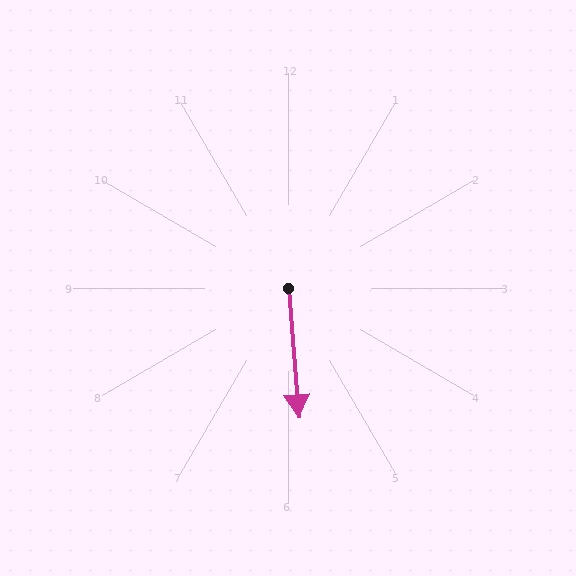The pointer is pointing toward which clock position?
Roughly 6 o'clock.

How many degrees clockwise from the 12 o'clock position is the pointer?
Approximately 176 degrees.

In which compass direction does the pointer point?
South.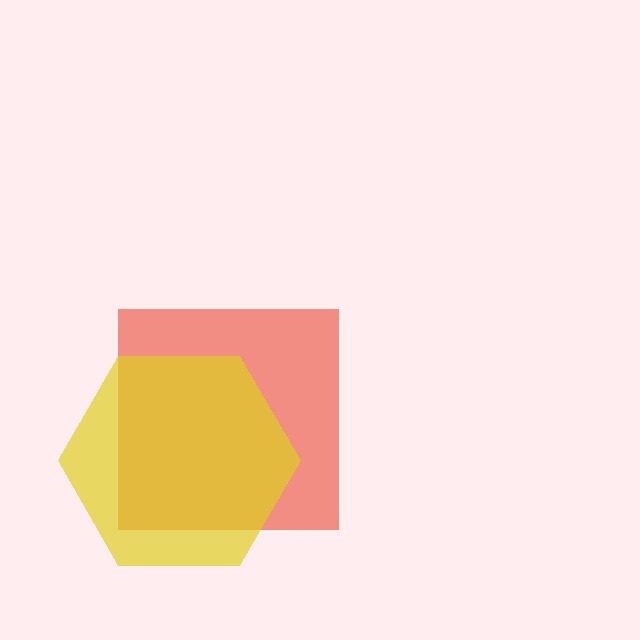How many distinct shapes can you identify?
There are 2 distinct shapes: a red square, a yellow hexagon.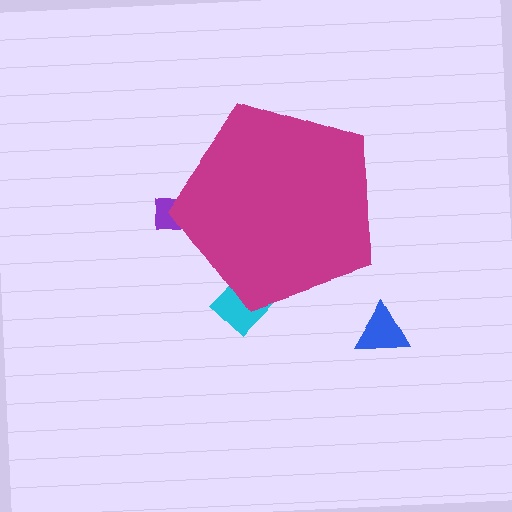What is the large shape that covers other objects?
A magenta pentagon.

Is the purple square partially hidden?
Yes, the purple square is partially hidden behind the magenta pentagon.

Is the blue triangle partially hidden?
No, the blue triangle is fully visible.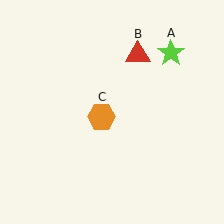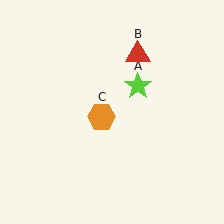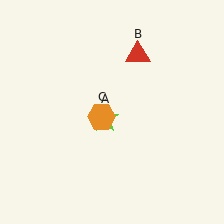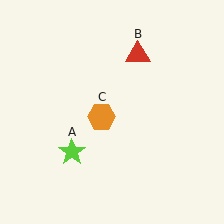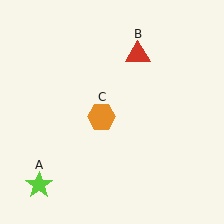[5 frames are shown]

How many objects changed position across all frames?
1 object changed position: lime star (object A).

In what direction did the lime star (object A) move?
The lime star (object A) moved down and to the left.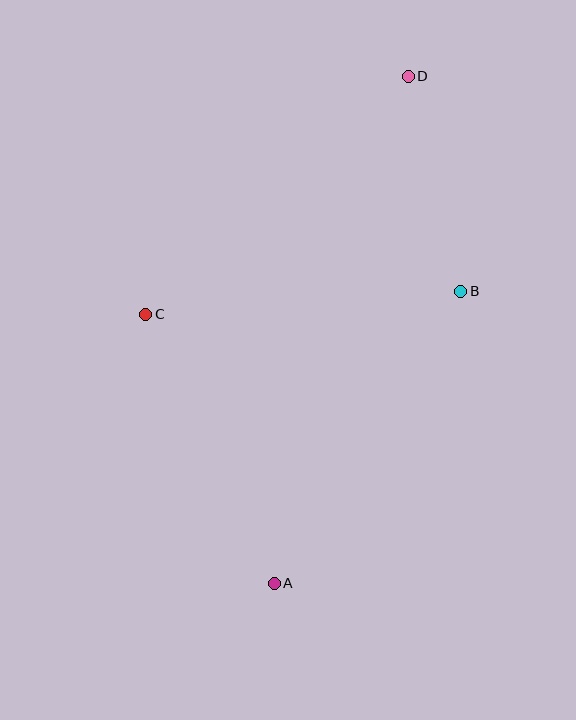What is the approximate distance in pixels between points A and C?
The distance between A and C is approximately 298 pixels.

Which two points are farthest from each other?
Points A and D are farthest from each other.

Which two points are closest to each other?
Points B and D are closest to each other.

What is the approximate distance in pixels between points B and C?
The distance between B and C is approximately 316 pixels.